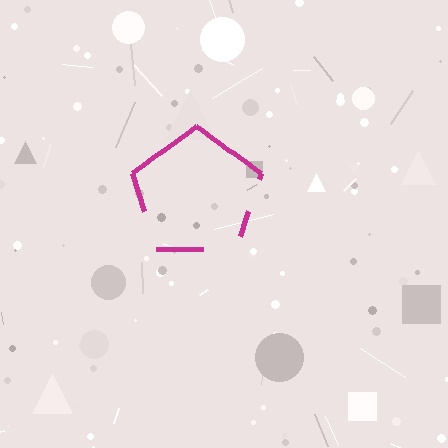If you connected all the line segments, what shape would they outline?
They would outline a pentagon.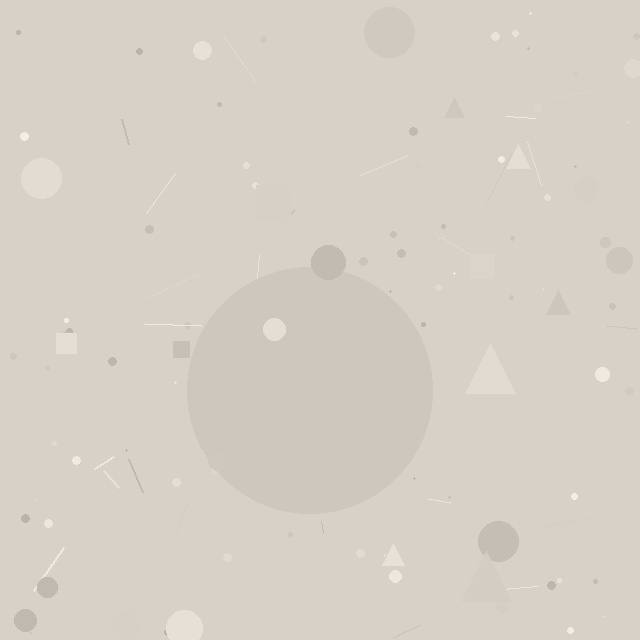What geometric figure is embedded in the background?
A circle is embedded in the background.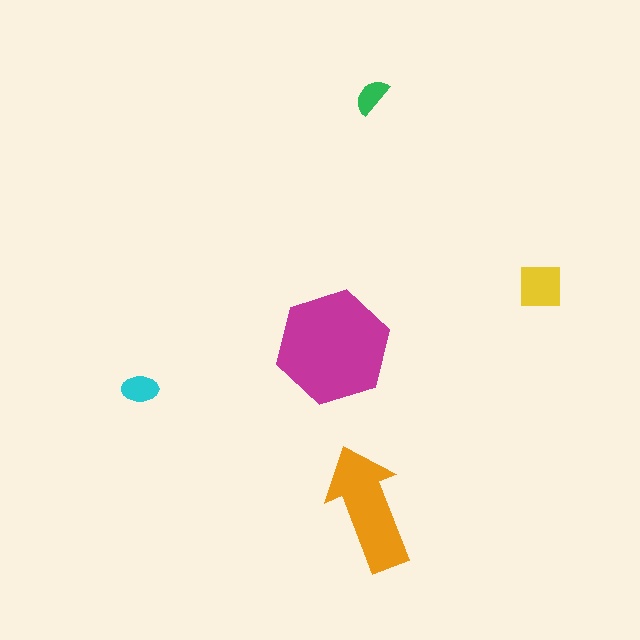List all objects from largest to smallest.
The magenta hexagon, the orange arrow, the yellow square, the cyan ellipse, the green semicircle.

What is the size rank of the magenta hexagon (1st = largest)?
1st.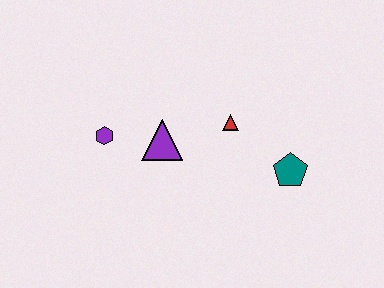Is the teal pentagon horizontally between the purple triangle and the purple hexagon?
No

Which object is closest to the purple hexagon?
The purple triangle is closest to the purple hexagon.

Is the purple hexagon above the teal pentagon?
Yes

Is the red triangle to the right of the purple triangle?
Yes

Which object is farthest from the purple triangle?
The teal pentagon is farthest from the purple triangle.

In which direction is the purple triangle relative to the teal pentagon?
The purple triangle is to the left of the teal pentagon.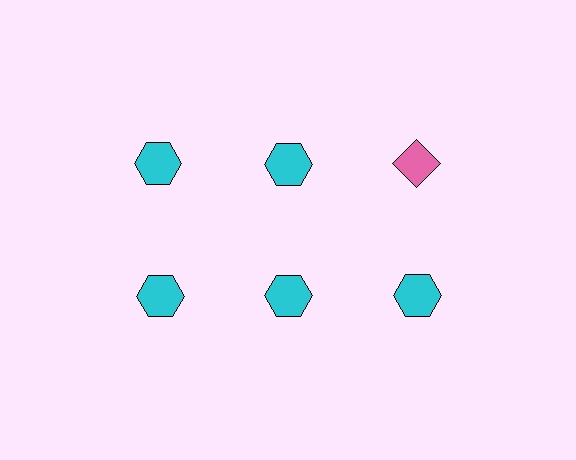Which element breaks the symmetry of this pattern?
The pink diamond in the top row, center column breaks the symmetry. All other shapes are cyan hexagons.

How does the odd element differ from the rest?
It differs in both color (pink instead of cyan) and shape (diamond instead of hexagon).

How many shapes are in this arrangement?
There are 6 shapes arranged in a grid pattern.